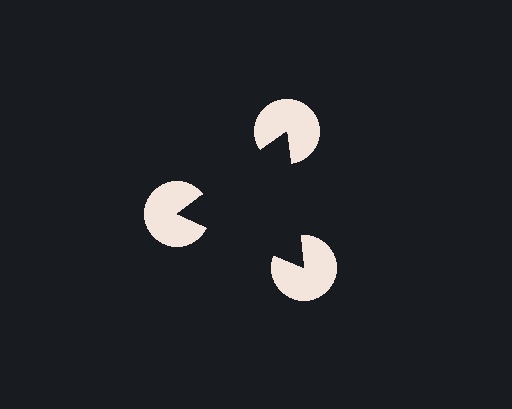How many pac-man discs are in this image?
There are 3 — one at each vertex of the illusory triangle.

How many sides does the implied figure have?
3 sides.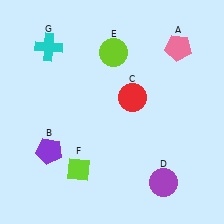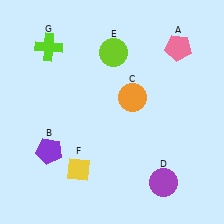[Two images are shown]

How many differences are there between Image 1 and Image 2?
There are 3 differences between the two images.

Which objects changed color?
C changed from red to orange. F changed from lime to yellow. G changed from cyan to lime.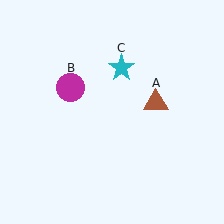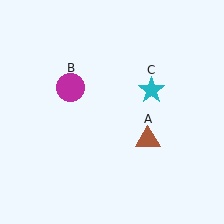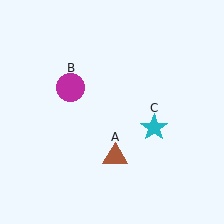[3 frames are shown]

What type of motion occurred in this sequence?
The brown triangle (object A), cyan star (object C) rotated clockwise around the center of the scene.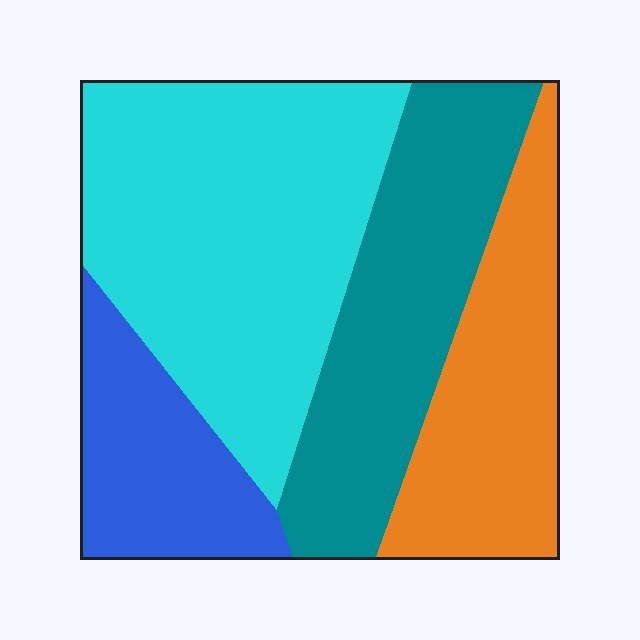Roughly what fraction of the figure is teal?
Teal covers 25% of the figure.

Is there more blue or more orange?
Orange.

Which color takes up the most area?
Cyan, at roughly 40%.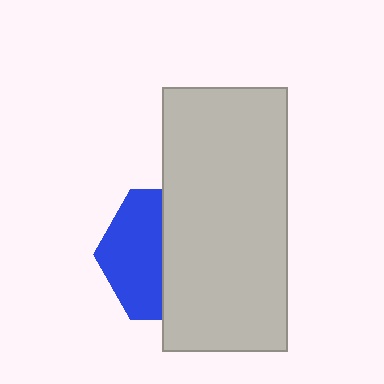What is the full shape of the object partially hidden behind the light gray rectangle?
The partially hidden object is a blue hexagon.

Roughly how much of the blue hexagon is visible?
A small part of it is visible (roughly 44%).